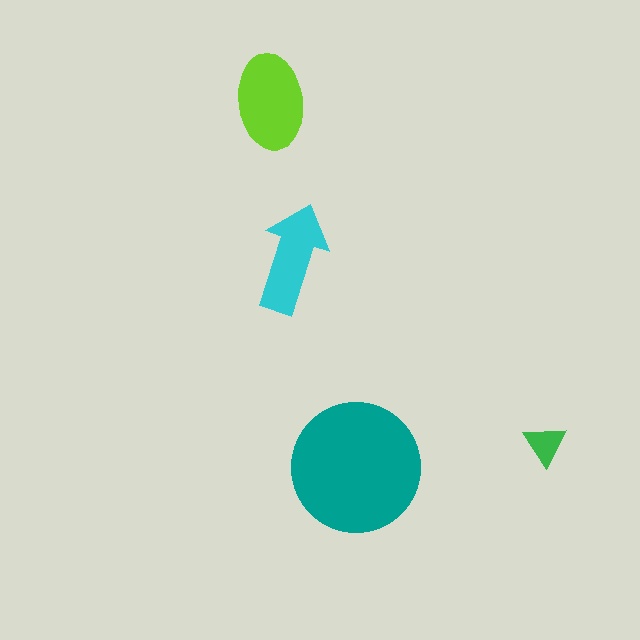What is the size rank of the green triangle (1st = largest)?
4th.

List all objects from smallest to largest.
The green triangle, the cyan arrow, the lime ellipse, the teal circle.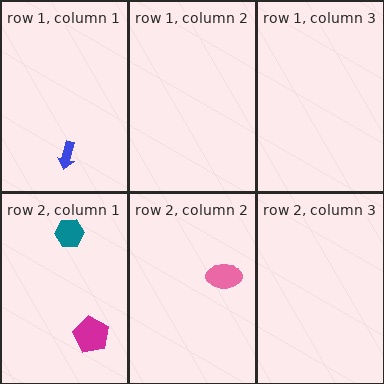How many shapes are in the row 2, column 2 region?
1.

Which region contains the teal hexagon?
The row 2, column 1 region.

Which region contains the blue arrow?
The row 1, column 1 region.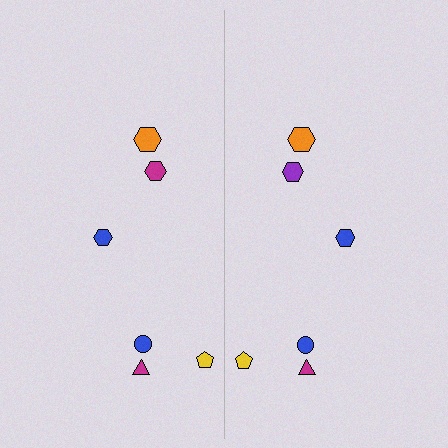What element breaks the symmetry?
The purple hexagon on the right side breaks the symmetry — its mirror counterpart is magenta.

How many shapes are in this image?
There are 12 shapes in this image.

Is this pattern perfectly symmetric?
No, the pattern is not perfectly symmetric. The purple hexagon on the right side breaks the symmetry — its mirror counterpart is magenta.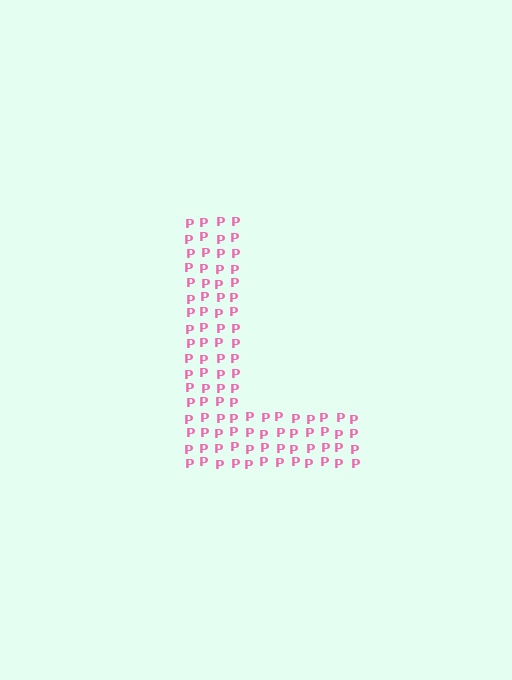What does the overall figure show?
The overall figure shows the letter L.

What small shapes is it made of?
It is made of small letter P's.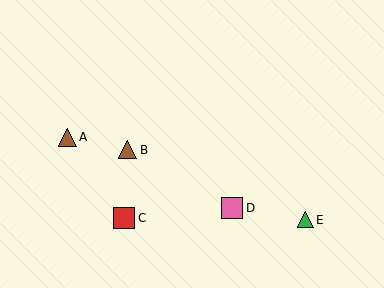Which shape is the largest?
The red square (labeled C) is the largest.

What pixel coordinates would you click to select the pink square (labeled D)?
Click at (232, 208) to select the pink square D.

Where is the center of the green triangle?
The center of the green triangle is at (305, 220).